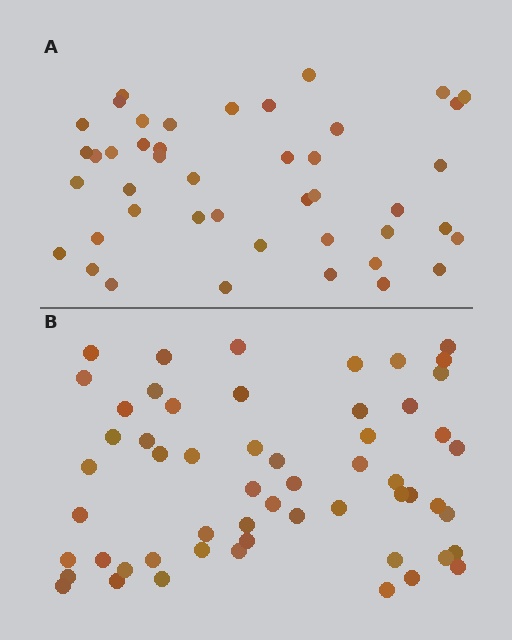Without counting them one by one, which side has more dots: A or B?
Region B (the bottom region) has more dots.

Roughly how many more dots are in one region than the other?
Region B has roughly 12 or so more dots than region A.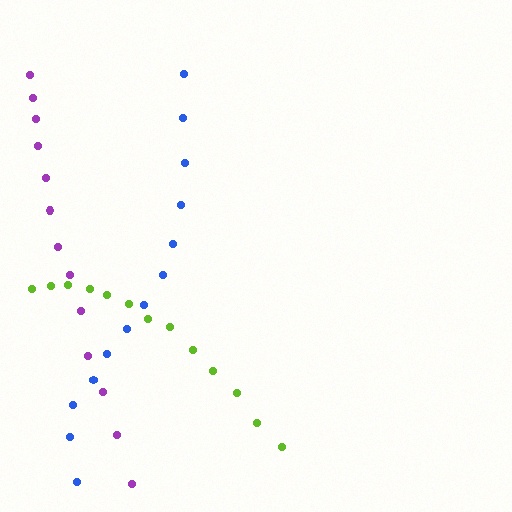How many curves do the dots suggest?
There are 3 distinct paths.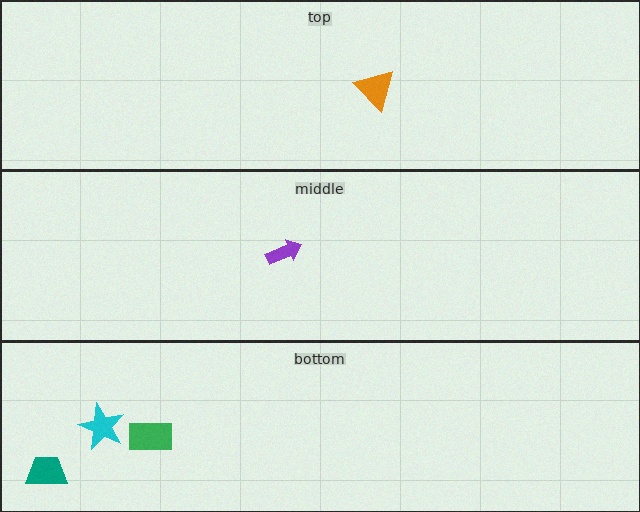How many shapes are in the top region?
1.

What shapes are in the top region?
The orange triangle.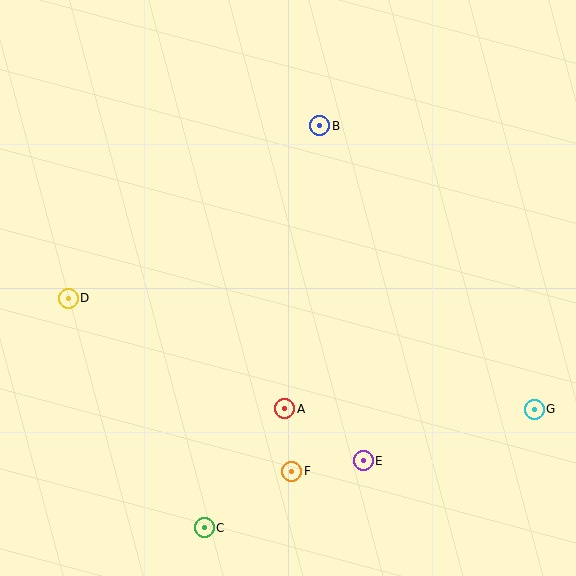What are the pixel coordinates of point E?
Point E is at (363, 461).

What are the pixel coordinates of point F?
Point F is at (292, 471).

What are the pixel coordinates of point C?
Point C is at (204, 528).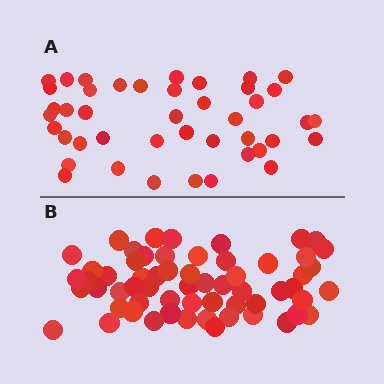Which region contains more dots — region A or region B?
Region B (the bottom region) has more dots.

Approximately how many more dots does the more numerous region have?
Region B has approximately 15 more dots than region A.